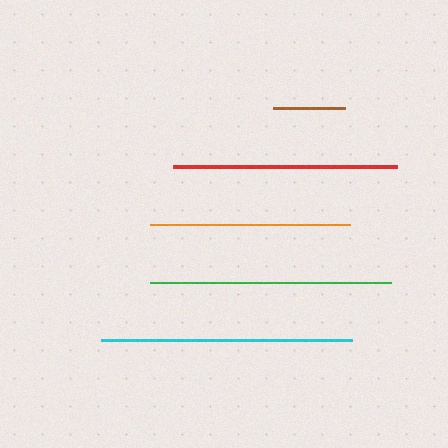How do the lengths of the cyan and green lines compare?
The cyan and green lines are approximately the same length.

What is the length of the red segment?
The red segment is approximately 224 pixels long.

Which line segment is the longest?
The cyan line is the longest at approximately 251 pixels.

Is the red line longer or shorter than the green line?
The green line is longer than the red line.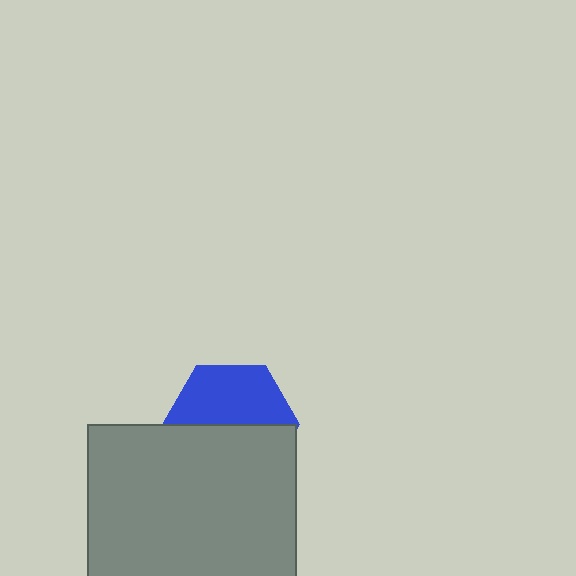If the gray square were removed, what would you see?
You would see the complete blue hexagon.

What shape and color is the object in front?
The object in front is a gray square.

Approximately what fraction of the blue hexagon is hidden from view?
Roughly 51% of the blue hexagon is hidden behind the gray square.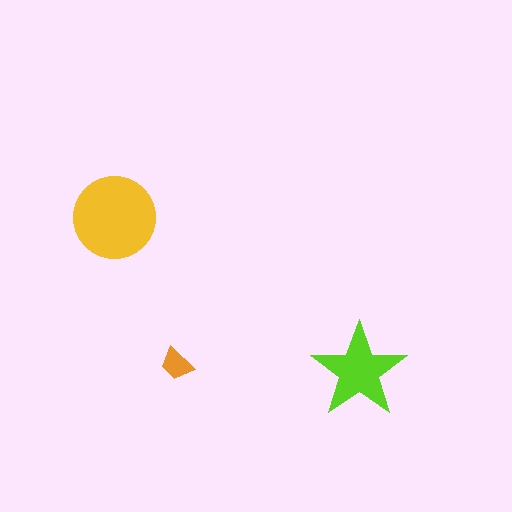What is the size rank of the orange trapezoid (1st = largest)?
3rd.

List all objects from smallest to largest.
The orange trapezoid, the lime star, the yellow circle.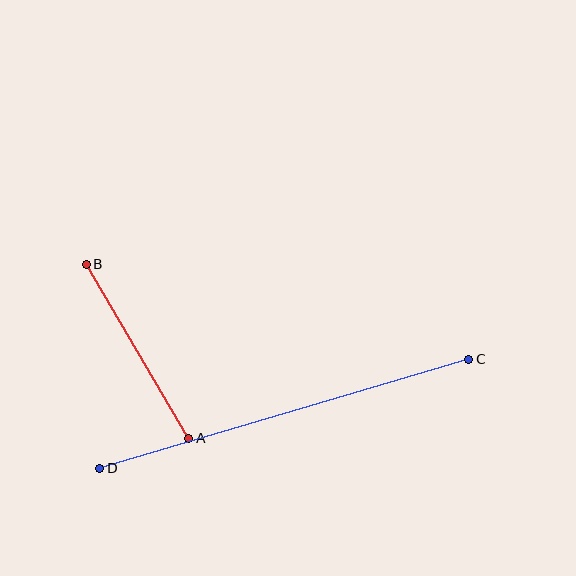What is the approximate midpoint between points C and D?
The midpoint is at approximately (284, 414) pixels.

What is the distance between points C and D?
The distance is approximately 385 pixels.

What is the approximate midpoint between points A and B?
The midpoint is at approximately (137, 351) pixels.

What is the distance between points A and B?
The distance is approximately 202 pixels.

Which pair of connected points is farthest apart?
Points C and D are farthest apart.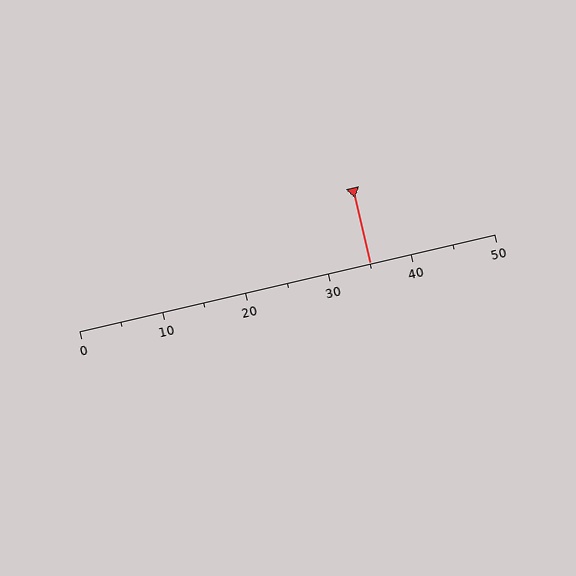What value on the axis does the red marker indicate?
The marker indicates approximately 35.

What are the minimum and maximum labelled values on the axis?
The axis runs from 0 to 50.